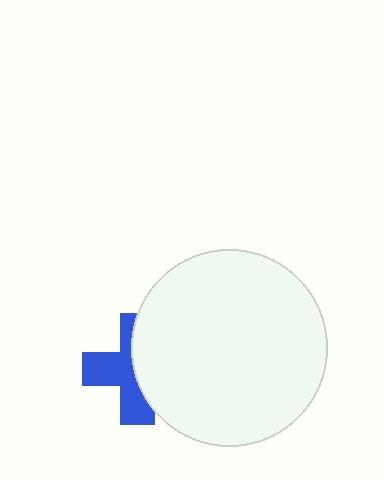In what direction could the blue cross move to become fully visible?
The blue cross could move left. That would shift it out from behind the white circle entirely.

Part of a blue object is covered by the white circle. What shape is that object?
It is a cross.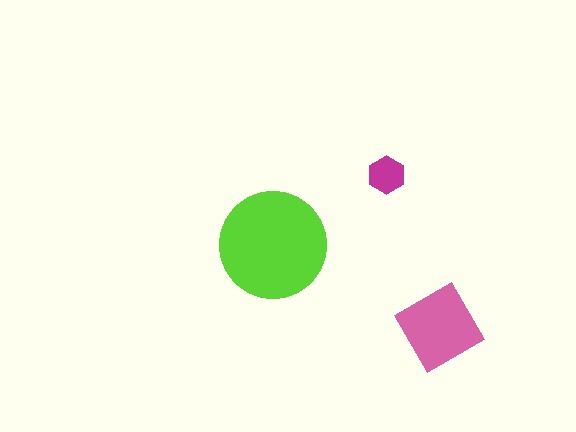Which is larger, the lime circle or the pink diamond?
The lime circle.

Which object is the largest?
The lime circle.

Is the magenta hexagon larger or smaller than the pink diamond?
Smaller.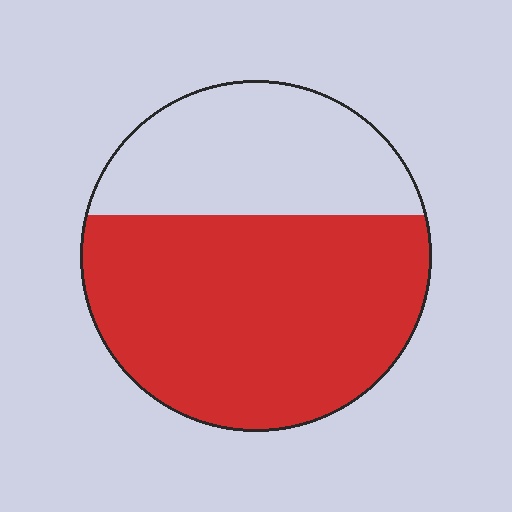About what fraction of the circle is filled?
About two thirds (2/3).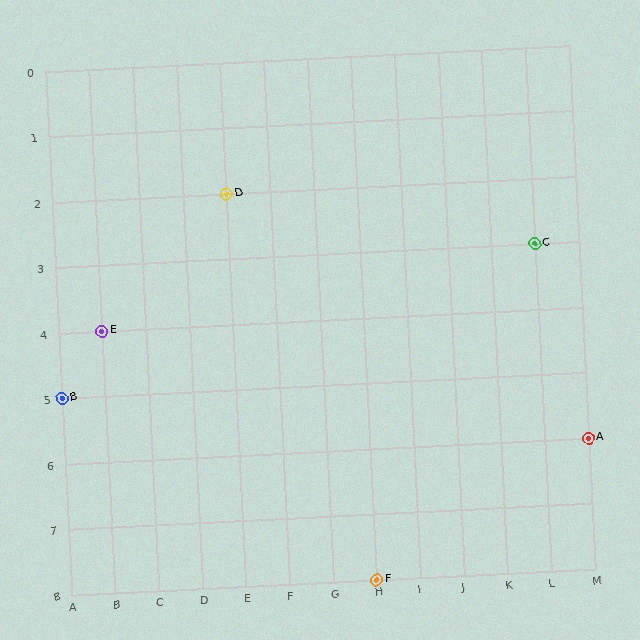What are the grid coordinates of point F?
Point F is at grid coordinates (H, 8).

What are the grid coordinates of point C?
Point C is at grid coordinates (L, 3).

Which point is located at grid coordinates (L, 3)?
Point C is at (L, 3).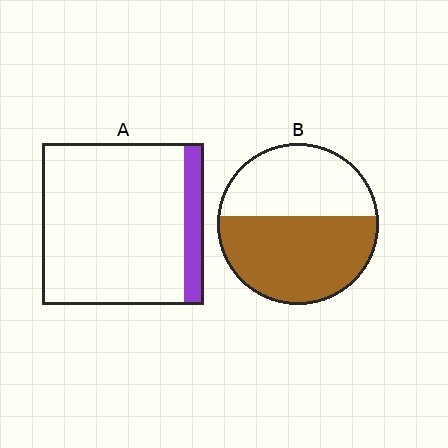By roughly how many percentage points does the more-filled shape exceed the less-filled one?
By roughly 45 percentage points (B over A).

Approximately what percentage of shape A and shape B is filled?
A is approximately 10% and B is approximately 55%.